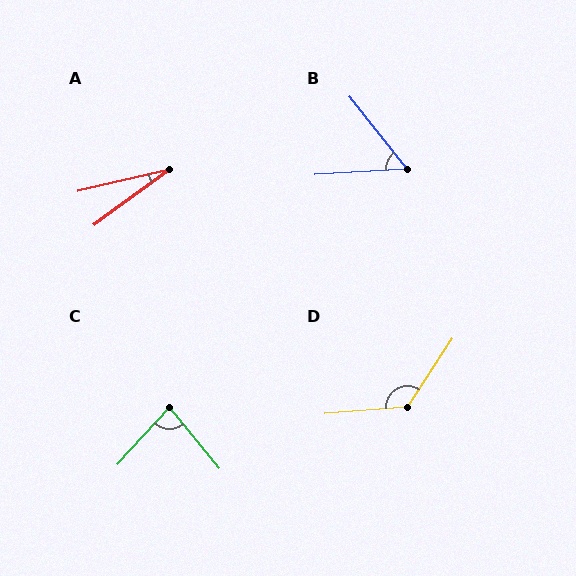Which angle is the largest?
D, at approximately 127 degrees.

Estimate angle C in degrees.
Approximately 81 degrees.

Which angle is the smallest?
A, at approximately 23 degrees.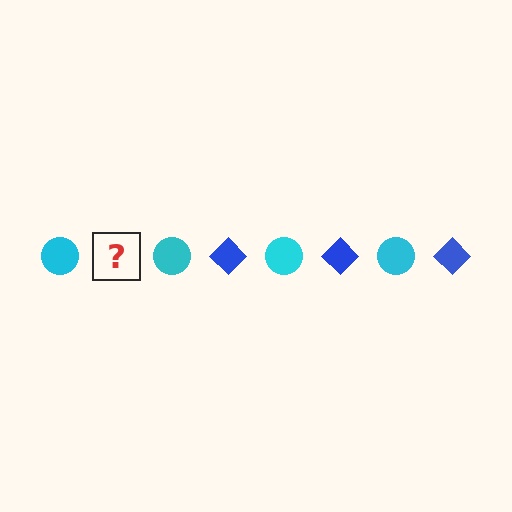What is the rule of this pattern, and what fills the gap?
The rule is that the pattern alternates between cyan circle and blue diamond. The gap should be filled with a blue diamond.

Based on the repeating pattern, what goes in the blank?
The blank should be a blue diamond.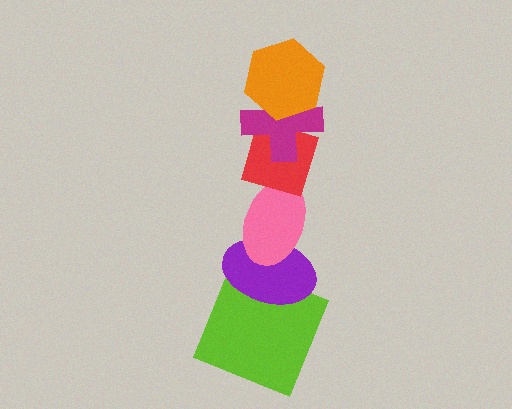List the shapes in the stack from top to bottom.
From top to bottom: the orange hexagon, the magenta cross, the red diamond, the pink ellipse, the purple ellipse, the lime square.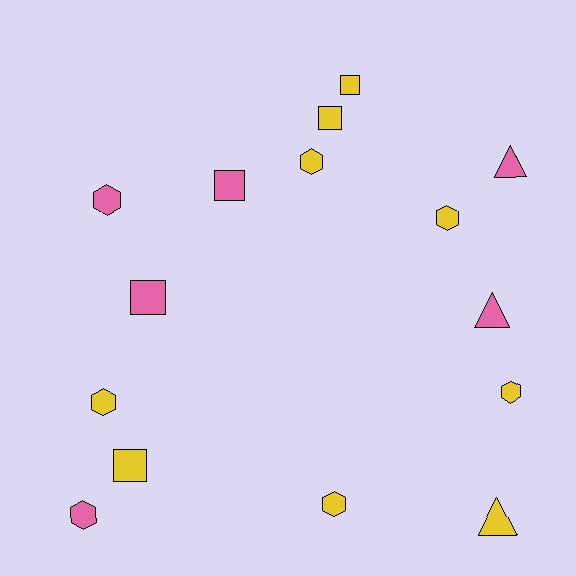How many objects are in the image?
There are 15 objects.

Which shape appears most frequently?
Hexagon, with 7 objects.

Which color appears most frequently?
Yellow, with 9 objects.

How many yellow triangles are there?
There is 1 yellow triangle.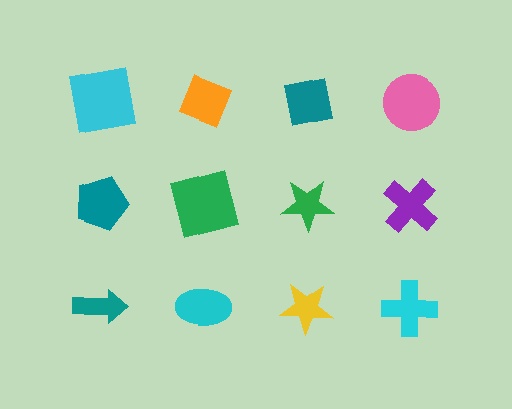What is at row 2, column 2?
A green square.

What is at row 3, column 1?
A teal arrow.